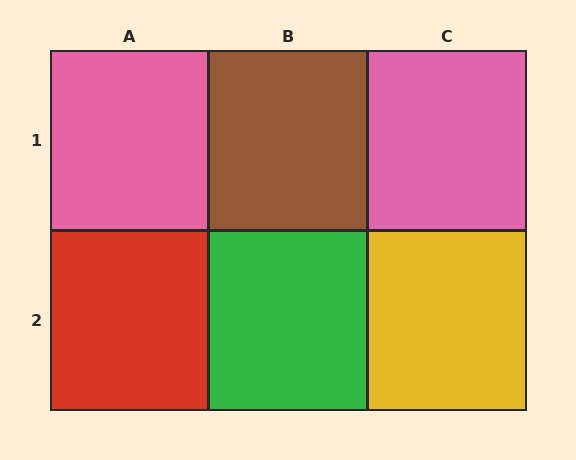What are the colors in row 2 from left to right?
Red, green, yellow.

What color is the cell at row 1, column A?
Pink.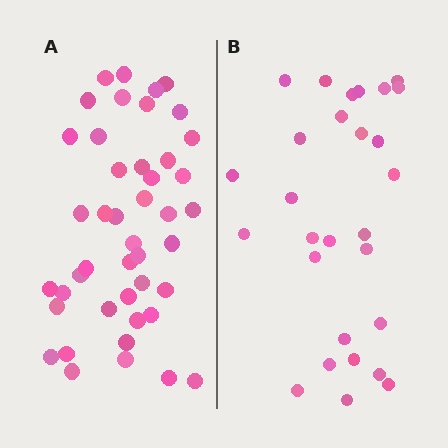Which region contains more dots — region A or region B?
Region A (the left region) has more dots.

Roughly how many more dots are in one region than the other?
Region A has approximately 15 more dots than region B.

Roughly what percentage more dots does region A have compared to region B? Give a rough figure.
About 55% more.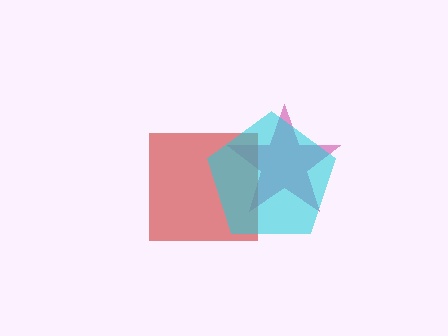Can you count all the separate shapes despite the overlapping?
Yes, there are 3 separate shapes.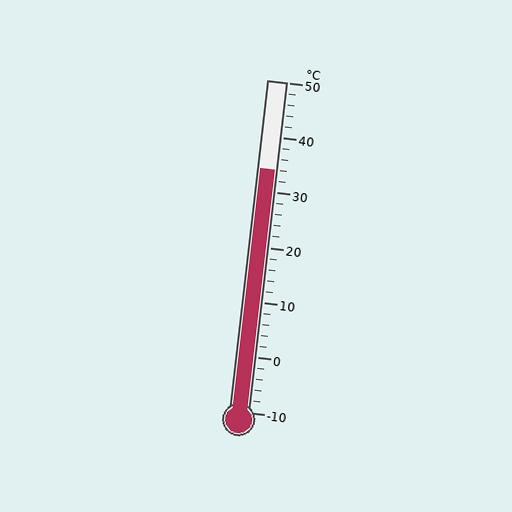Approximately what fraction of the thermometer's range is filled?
The thermometer is filled to approximately 75% of its range.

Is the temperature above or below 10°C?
The temperature is above 10°C.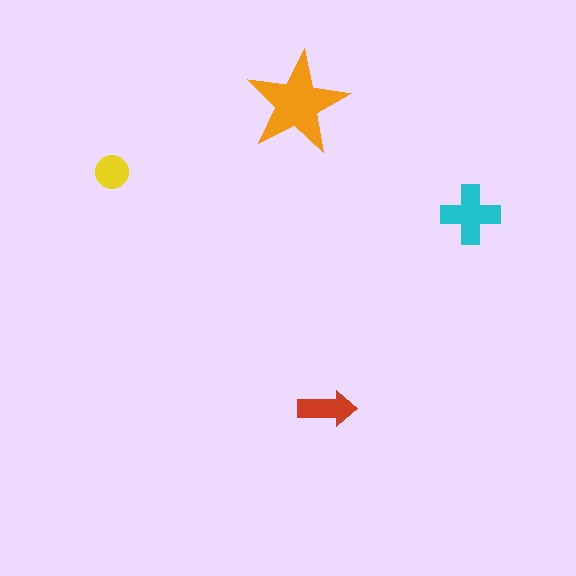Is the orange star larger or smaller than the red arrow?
Larger.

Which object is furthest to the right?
The cyan cross is rightmost.